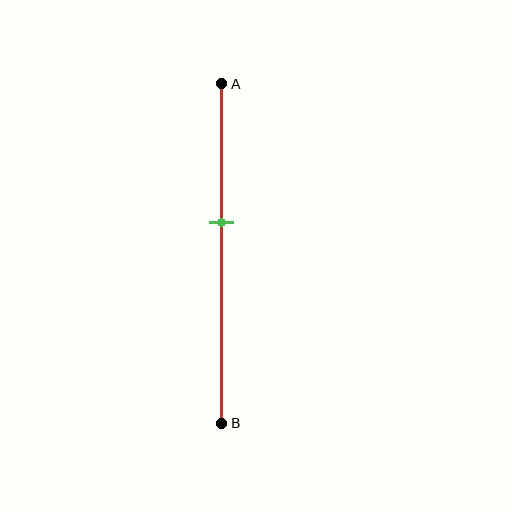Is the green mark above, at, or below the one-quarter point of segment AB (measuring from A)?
The green mark is below the one-quarter point of segment AB.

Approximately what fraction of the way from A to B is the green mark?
The green mark is approximately 40% of the way from A to B.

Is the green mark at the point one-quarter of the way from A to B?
No, the mark is at about 40% from A, not at the 25% one-quarter point.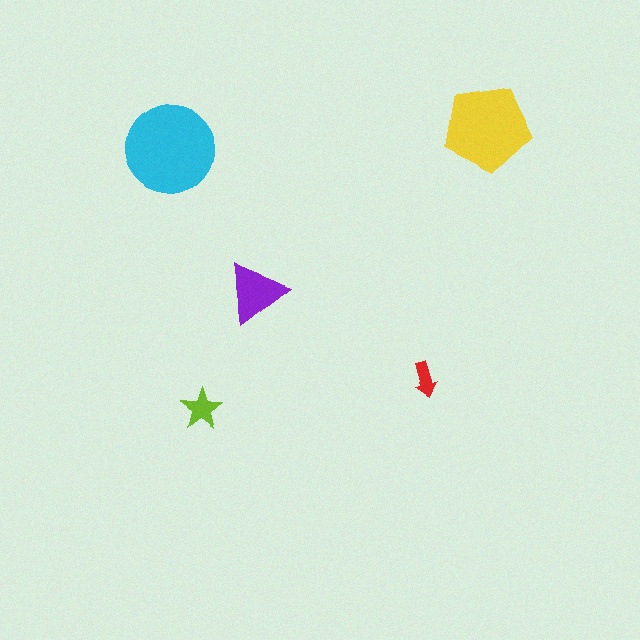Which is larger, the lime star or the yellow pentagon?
The yellow pentagon.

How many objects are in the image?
There are 5 objects in the image.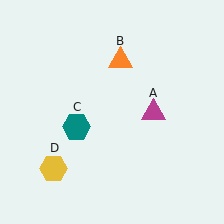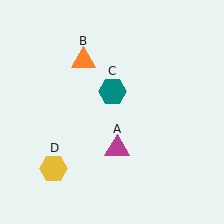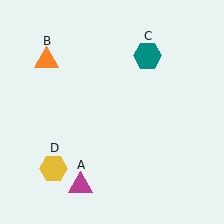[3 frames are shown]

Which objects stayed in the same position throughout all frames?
Yellow hexagon (object D) remained stationary.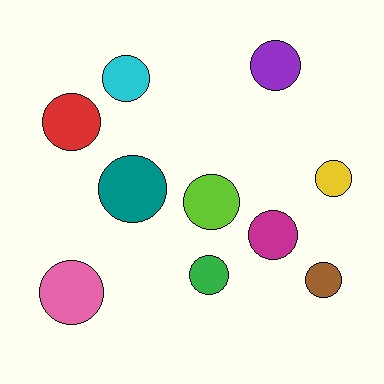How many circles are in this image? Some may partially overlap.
There are 10 circles.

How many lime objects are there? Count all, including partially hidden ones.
There is 1 lime object.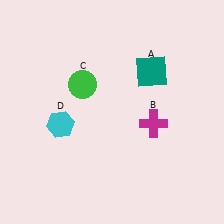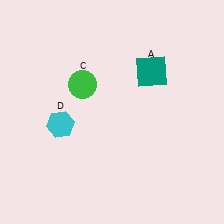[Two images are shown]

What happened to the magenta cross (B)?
The magenta cross (B) was removed in Image 2. It was in the bottom-right area of Image 1.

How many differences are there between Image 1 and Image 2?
There is 1 difference between the two images.